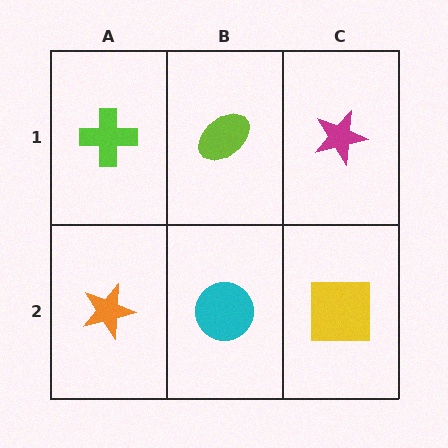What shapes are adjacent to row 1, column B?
A cyan circle (row 2, column B), a lime cross (row 1, column A), a magenta star (row 1, column C).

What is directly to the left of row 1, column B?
A lime cross.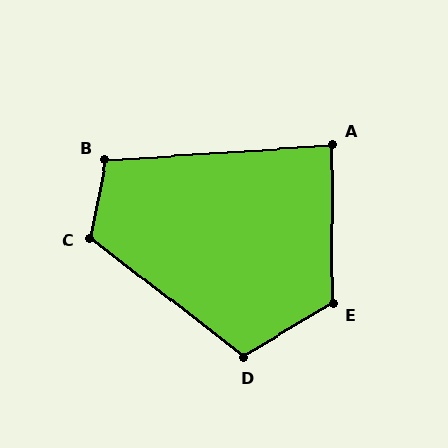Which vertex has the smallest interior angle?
A, at approximately 86 degrees.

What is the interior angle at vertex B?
Approximately 105 degrees (obtuse).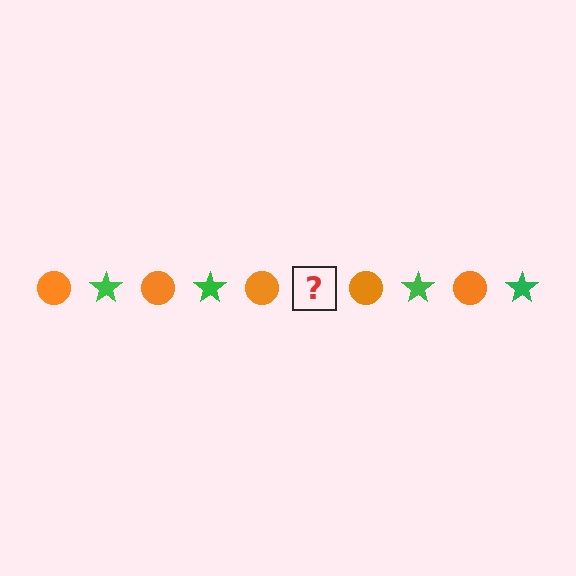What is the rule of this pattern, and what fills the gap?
The rule is that the pattern alternates between orange circle and green star. The gap should be filled with a green star.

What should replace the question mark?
The question mark should be replaced with a green star.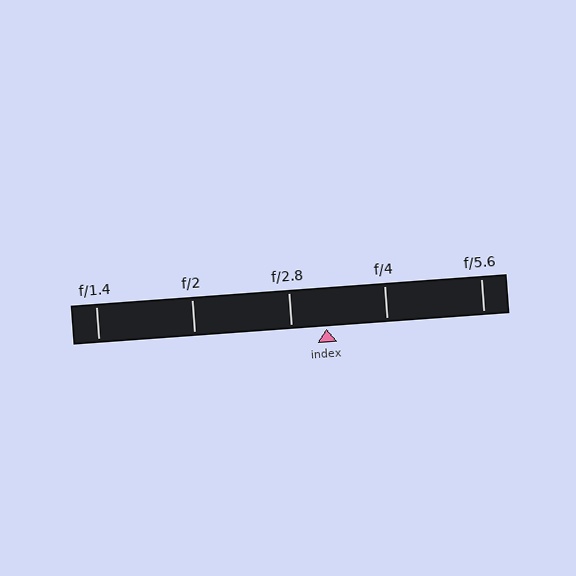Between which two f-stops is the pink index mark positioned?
The index mark is between f/2.8 and f/4.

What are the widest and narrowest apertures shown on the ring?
The widest aperture shown is f/1.4 and the narrowest is f/5.6.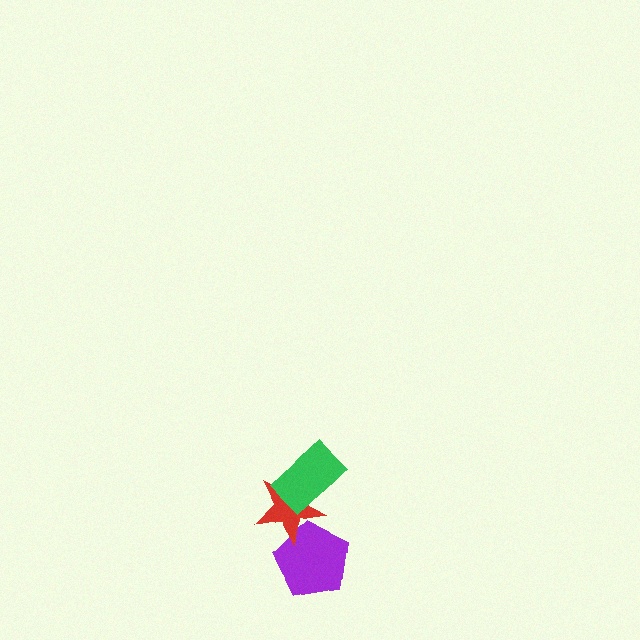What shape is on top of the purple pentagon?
The red star is on top of the purple pentagon.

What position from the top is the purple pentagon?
The purple pentagon is 3rd from the top.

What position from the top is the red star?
The red star is 2nd from the top.